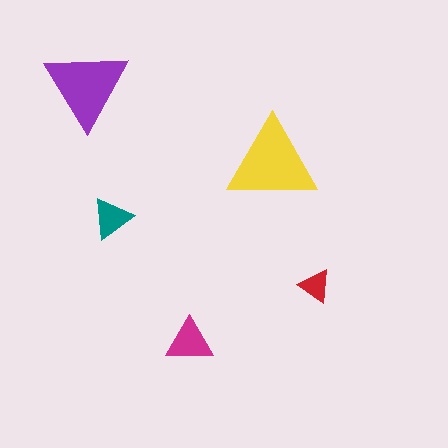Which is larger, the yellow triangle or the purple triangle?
The yellow one.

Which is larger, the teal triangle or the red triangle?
The teal one.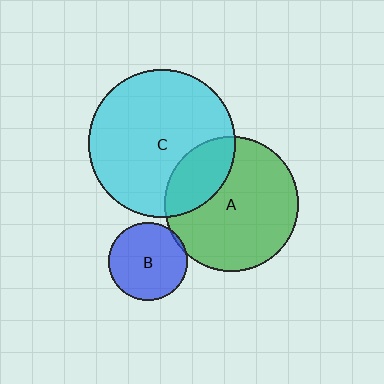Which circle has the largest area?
Circle C (cyan).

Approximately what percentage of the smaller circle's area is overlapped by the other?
Approximately 5%.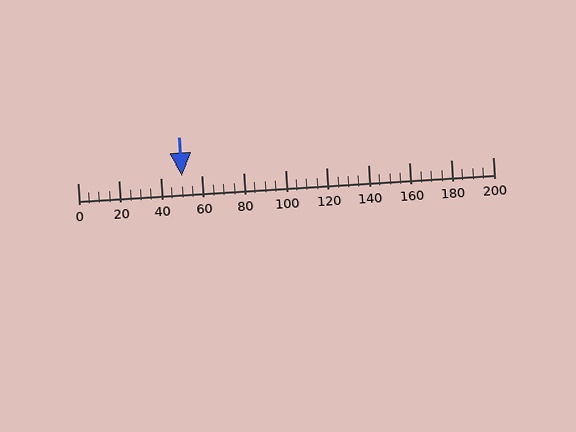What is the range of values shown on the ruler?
The ruler shows values from 0 to 200.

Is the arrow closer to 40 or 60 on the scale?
The arrow is closer to 60.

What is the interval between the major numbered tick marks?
The major tick marks are spaced 20 units apart.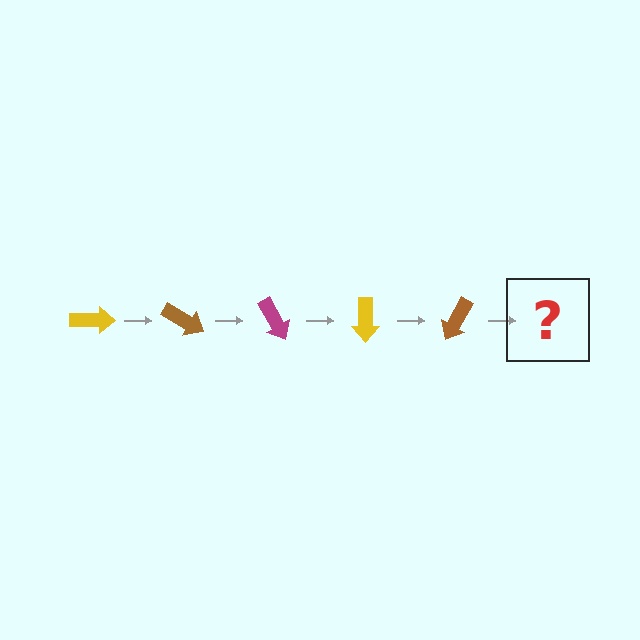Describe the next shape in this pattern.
It should be a magenta arrow, rotated 150 degrees from the start.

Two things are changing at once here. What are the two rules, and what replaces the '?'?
The two rules are that it rotates 30 degrees each step and the color cycles through yellow, brown, and magenta. The '?' should be a magenta arrow, rotated 150 degrees from the start.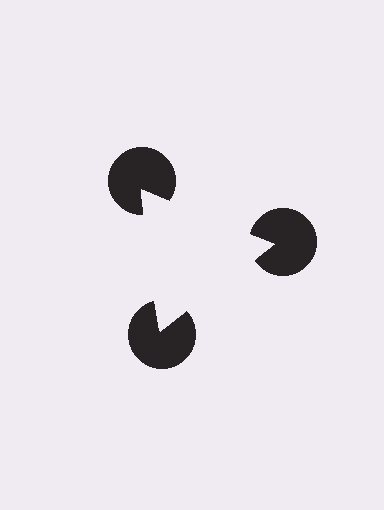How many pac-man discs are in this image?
There are 3 — one at each vertex of the illusory triangle.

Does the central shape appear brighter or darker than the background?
It typically appears slightly brighter than the background, even though no actual brightness change is drawn.